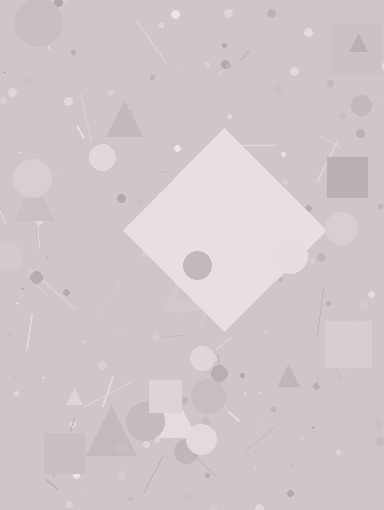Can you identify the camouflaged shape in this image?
The camouflaged shape is a diamond.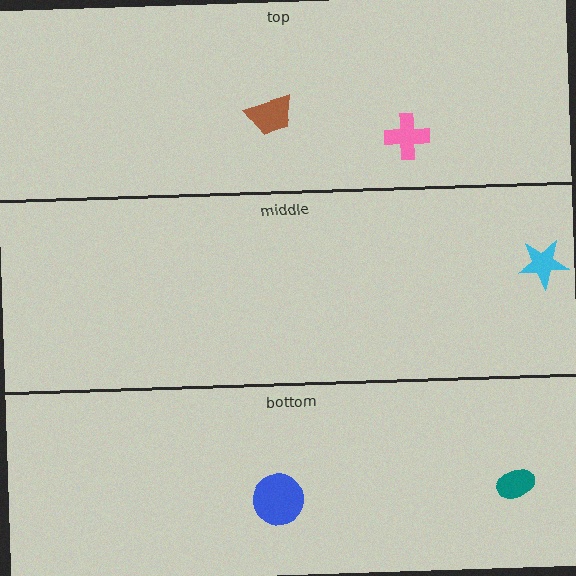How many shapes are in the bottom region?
2.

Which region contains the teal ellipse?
The bottom region.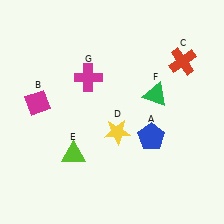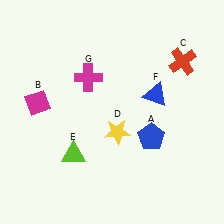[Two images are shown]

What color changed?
The triangle (F) changed from green in Image 1 to blue in Image 2.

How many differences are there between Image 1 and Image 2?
There is 1 difference between the two images.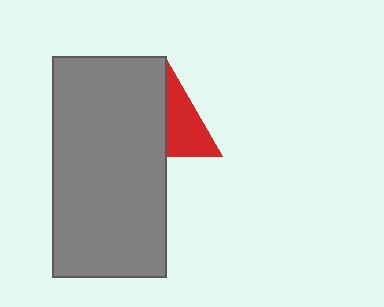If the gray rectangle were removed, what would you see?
You would see the complete red triangle.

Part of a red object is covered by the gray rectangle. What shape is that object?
It is a triangle.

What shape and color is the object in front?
The object in front is a gray rectangle.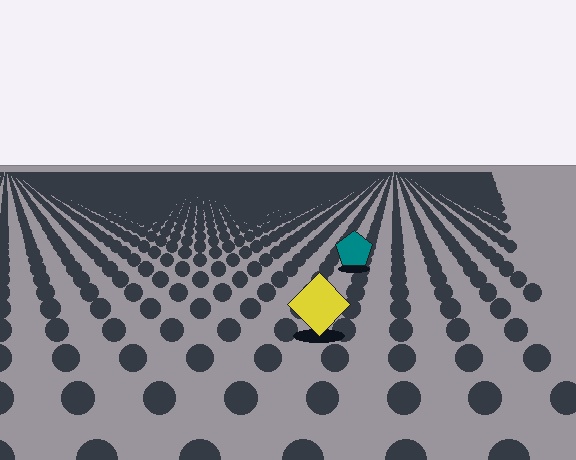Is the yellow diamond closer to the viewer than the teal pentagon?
Yes. The yellow diamond is closer — you can tell from the texture gradient: the ground texture is coarser near it.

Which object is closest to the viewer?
The yellow diamond is closest. The texture marks near it are larger and more spread out.